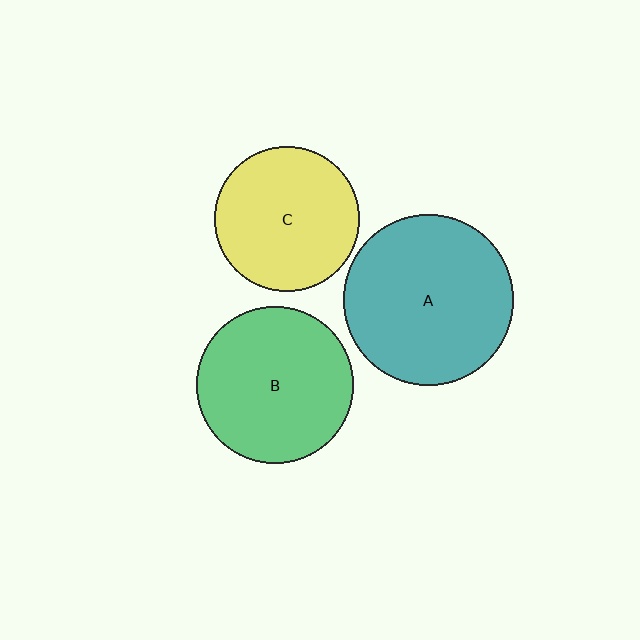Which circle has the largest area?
Circle A (teal).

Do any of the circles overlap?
No, none of the circles overlap.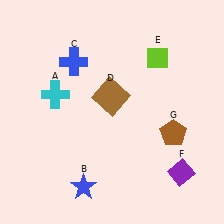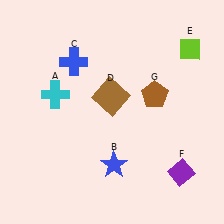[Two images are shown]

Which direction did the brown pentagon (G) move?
The brown pentagon (G) moved up.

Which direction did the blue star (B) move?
The blue star (B) moved right.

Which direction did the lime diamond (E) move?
The lime diamond (E) moved right.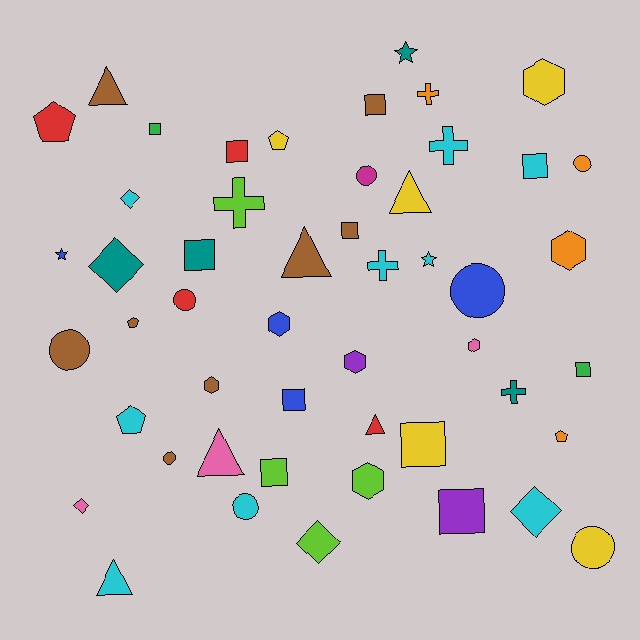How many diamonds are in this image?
There are 5 diamonds.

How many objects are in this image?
There are 50 objects.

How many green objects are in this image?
There are 2 green objects.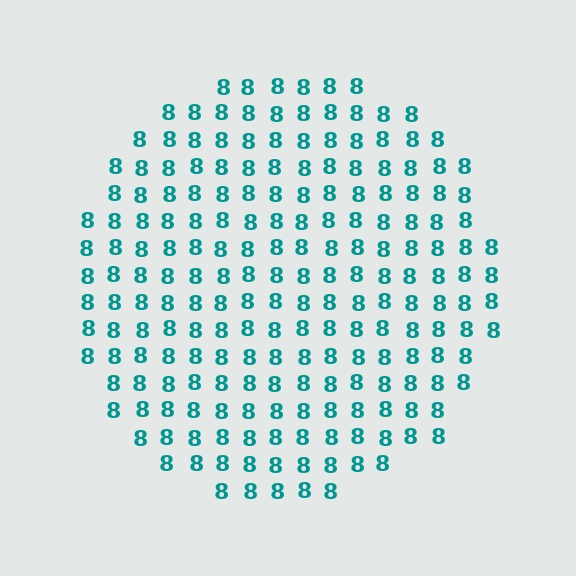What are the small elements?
The small elements are digit 8's.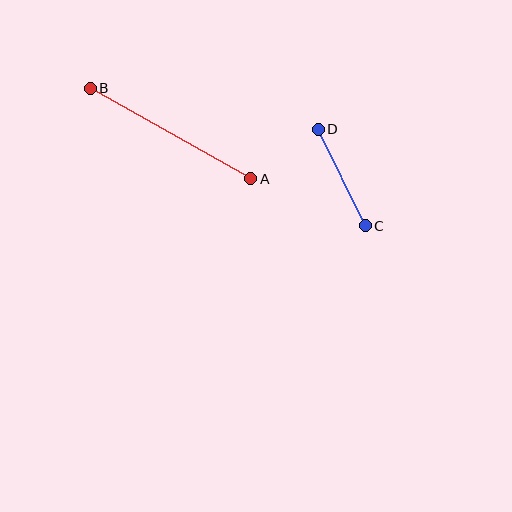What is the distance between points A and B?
The distance is approximately 184 pixels.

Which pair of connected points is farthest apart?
Points A and B are farthest apart.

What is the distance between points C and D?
The distance is approximately 108 pixels.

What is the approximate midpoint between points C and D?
The midpoint is at approximately (342, 178) pixels.